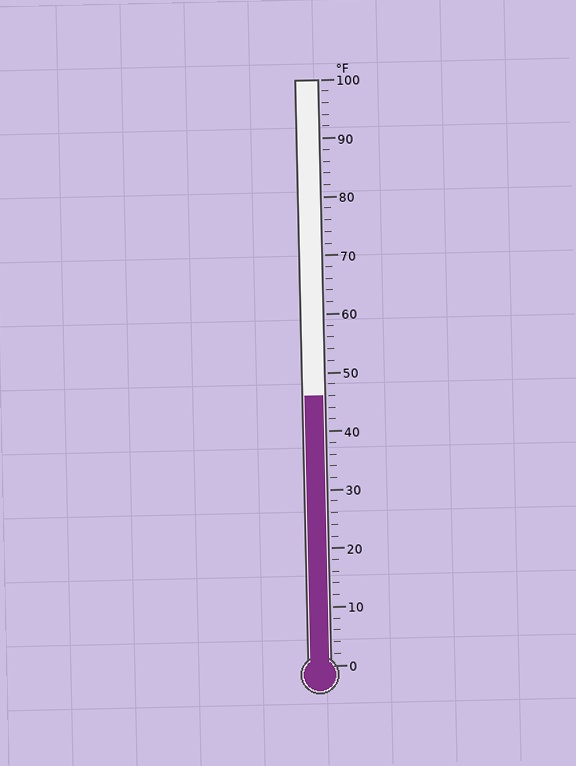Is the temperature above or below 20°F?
The temperature is above 20°F.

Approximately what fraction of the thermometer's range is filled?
The thermometer is filled to approximately 45% of its range.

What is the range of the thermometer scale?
The thermometer scale ranges from 0°F to 100°F.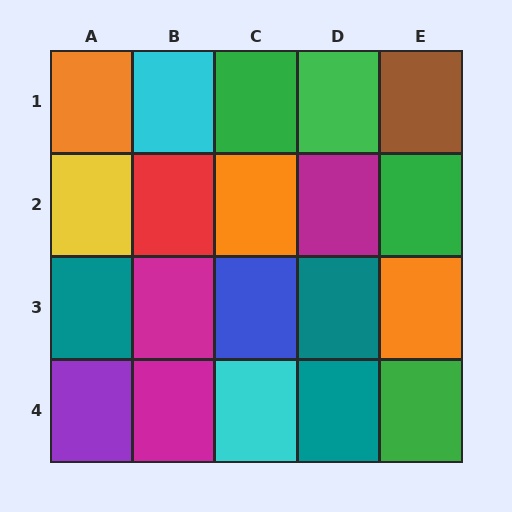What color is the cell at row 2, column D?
Magenta.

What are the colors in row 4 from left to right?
Purple, magenta, cyan, teal, green.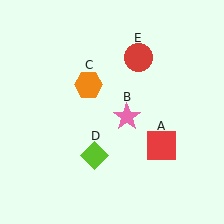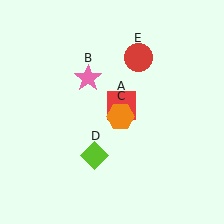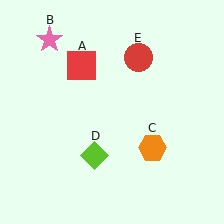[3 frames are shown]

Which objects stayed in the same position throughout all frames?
Lime diamond (object D) and red circle (object E) remained stationary.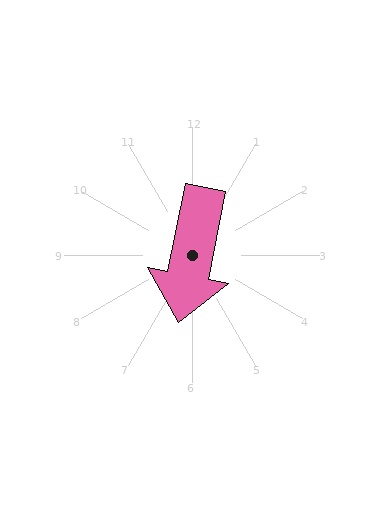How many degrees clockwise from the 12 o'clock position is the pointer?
Approximately 191 degrees.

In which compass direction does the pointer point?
South.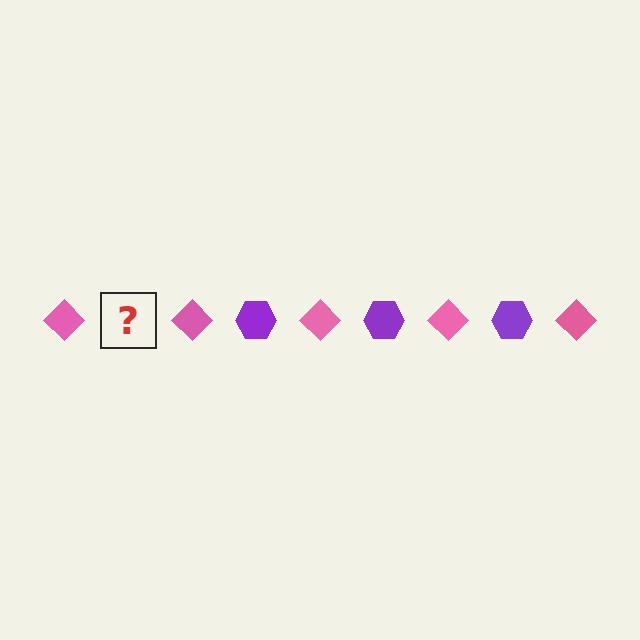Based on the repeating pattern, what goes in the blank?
The blank should be a purple hexagon.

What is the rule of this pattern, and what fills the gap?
The rule is that the pattern alternates between pink diamond and purple hexagon. The gap should be filled with a purple hexagon.